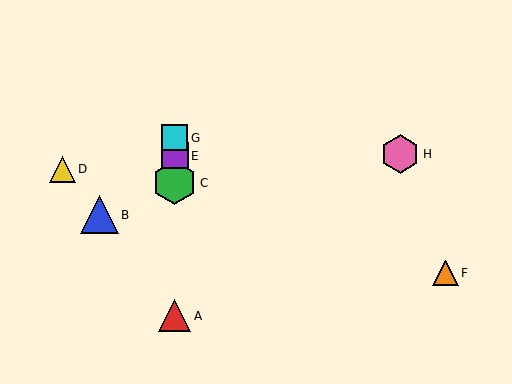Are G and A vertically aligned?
Yes, both are at x≈175.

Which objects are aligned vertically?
Objects A, C, E, G are aligned vertically.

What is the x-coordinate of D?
Object D is at x≈62.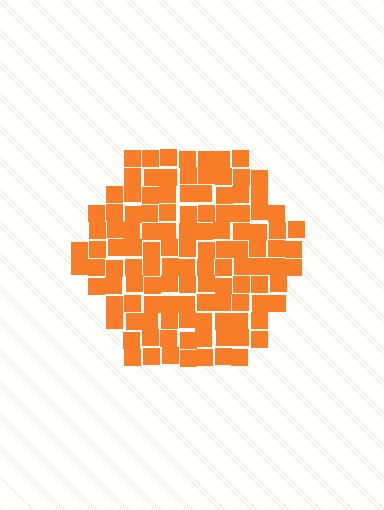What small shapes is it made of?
It is made of small squares.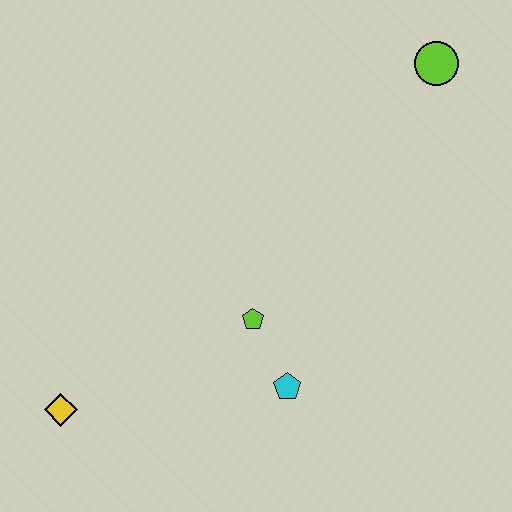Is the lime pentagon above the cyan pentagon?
Yes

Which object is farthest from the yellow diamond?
The lime circle is farthest from the yellow diamond.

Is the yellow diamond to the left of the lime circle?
Yes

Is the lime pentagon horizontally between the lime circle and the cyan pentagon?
No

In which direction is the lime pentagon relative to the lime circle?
The lime pentagon is below the lime circle.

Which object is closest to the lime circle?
The lime pentagon is closest to the lime circle.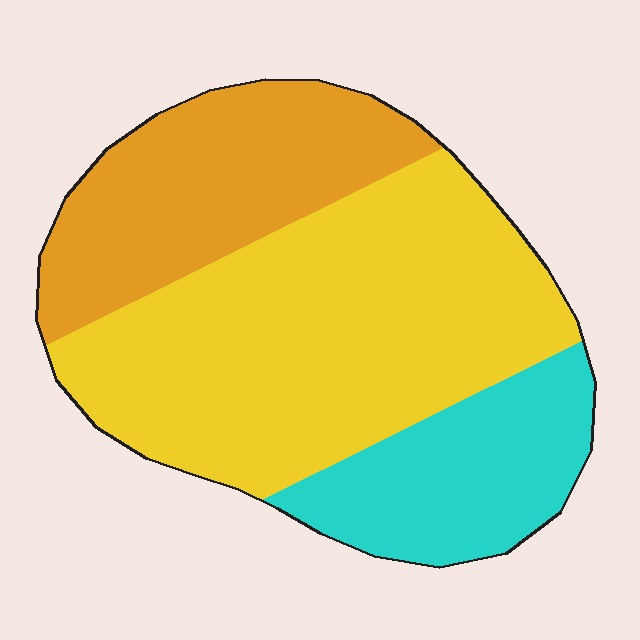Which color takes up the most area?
Yellow, at roughly 50%.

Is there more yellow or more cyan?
Yellow.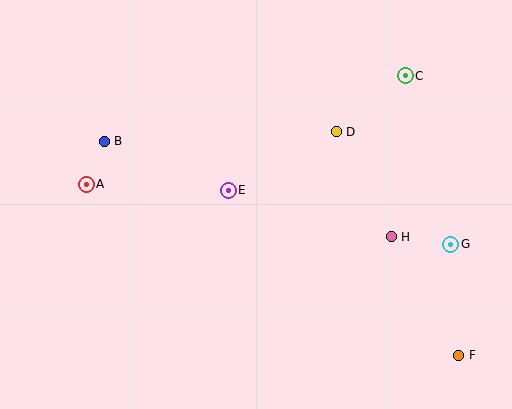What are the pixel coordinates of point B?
Point B is at (104, 141).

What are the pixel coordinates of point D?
Point D is at (336, 132).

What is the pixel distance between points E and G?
The distance between E and G is 229 pixels.